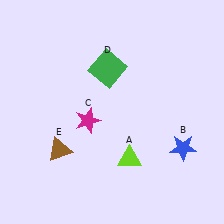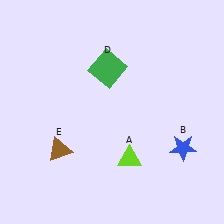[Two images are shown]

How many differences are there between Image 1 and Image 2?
There is 1 difference between the two images.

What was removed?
The magenta star (C) was removed in Image 2.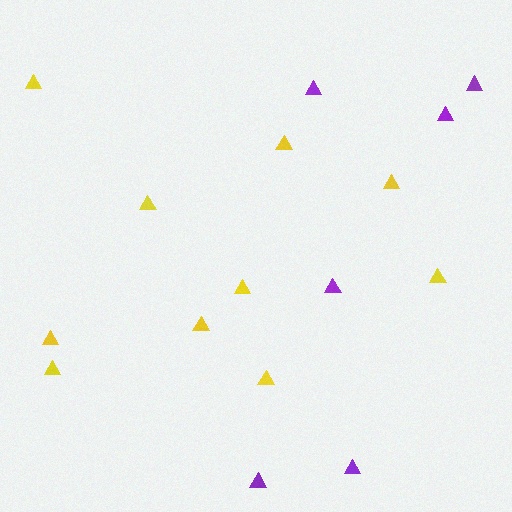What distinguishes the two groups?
There are 2 groups: one group of yellow triangles (10) and one group of purple triangles (6).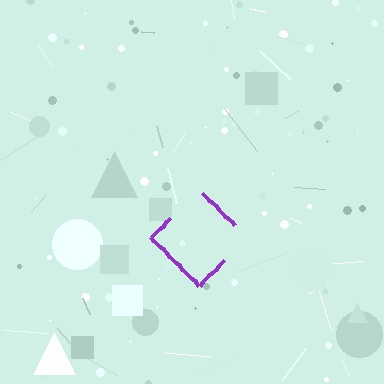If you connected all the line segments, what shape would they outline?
They would outline a diamond.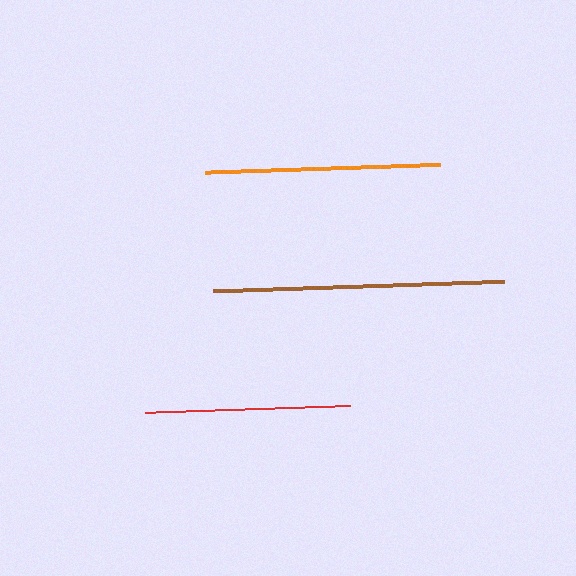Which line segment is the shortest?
The red line is the shortest at approximately 205 pixels.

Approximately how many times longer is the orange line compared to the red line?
The orange line is approximately 1.1 times the length of the red line.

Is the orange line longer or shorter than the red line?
The orange line is longer than the red line.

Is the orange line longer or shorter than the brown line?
The brown line is longer than the orange line.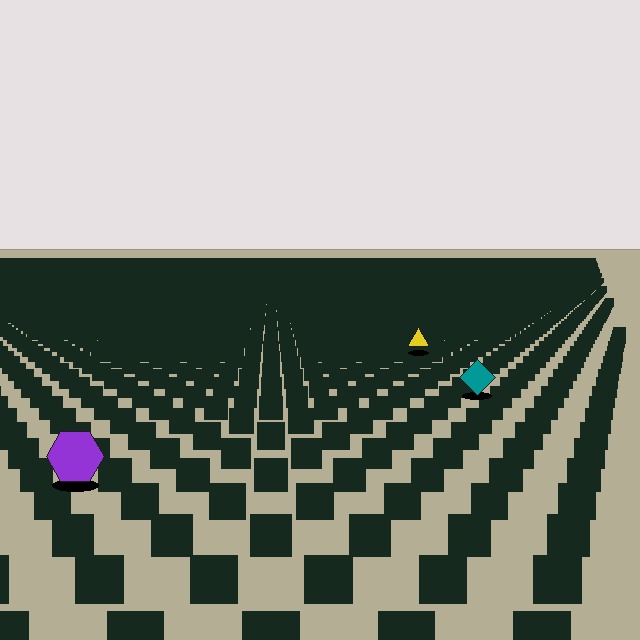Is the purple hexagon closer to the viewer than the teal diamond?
Yes. The purple hexagon is closer — you can tell from the texture gradient: the ground texture is coarser near it.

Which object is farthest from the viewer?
The yellow triangle is farthest from the viewer. It appears smaller and the ground texture around it is denser.